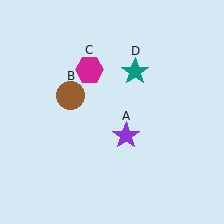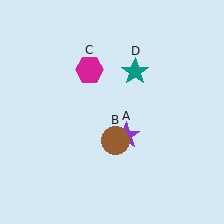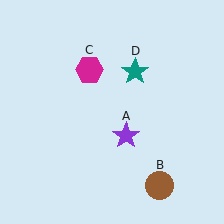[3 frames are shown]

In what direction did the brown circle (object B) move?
The brown circle (object B) moved down and to the right.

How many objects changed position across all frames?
1 object changed position: brown circle (object B).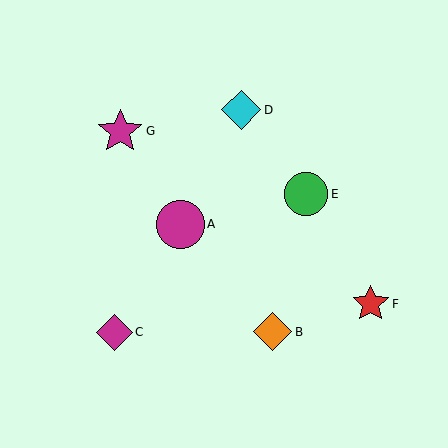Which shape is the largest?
The magenta circle (labeled A) is the largest.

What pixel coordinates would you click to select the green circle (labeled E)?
Click at (306, 194) to select the green circle E.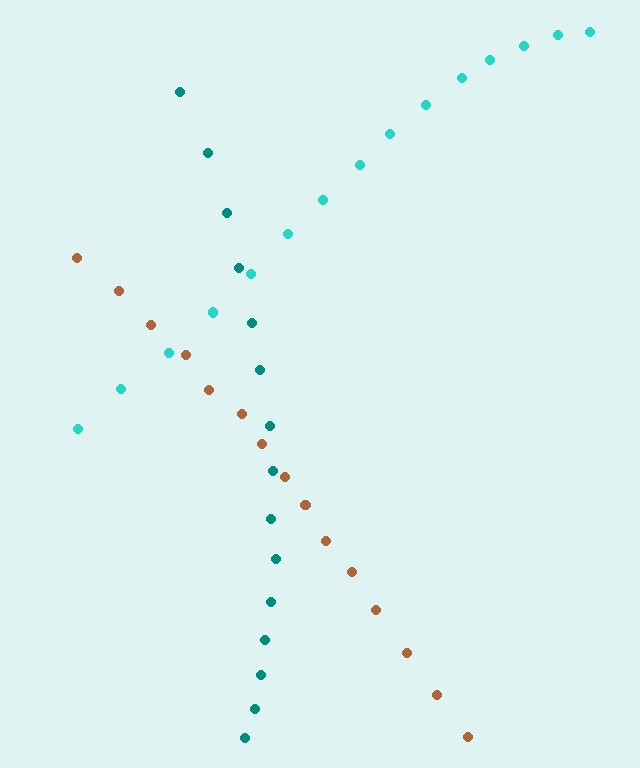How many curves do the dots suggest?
There are 3 distinct paths.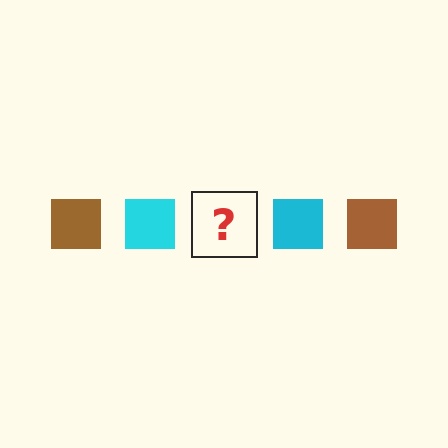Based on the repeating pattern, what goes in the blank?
The blank should be a brown square.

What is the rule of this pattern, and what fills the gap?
The rule is that the pattern cycles through brown, cyan squares. The gap should be filled with a brown square.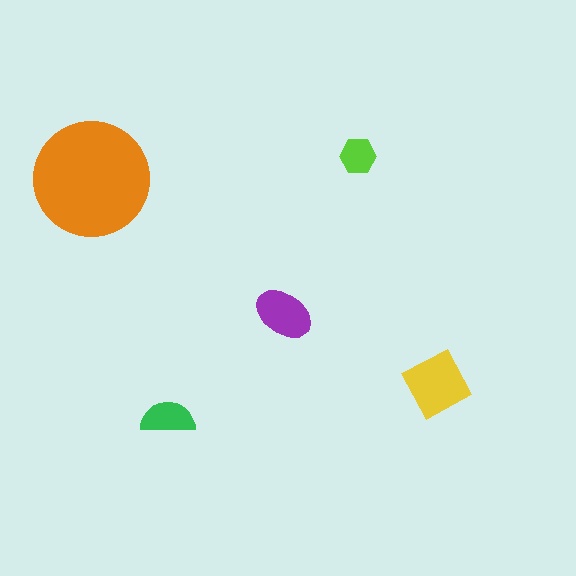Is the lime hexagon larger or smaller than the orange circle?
Smaller.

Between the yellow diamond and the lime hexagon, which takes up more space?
The yellow diamond.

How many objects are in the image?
There are 5 objects in the image.